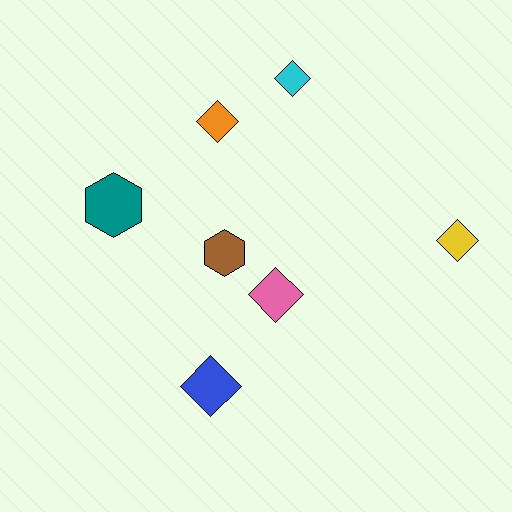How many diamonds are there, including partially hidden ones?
There are 5 diamonds.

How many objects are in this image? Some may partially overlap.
There are 7 objects.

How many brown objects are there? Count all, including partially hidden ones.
There is 1 brown object.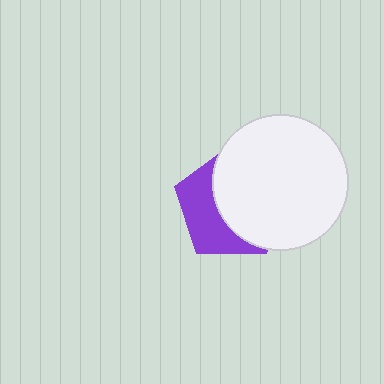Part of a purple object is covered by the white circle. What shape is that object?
It is a pentagon.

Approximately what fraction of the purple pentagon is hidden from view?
Roughly 60% of the purple pentagon is hidden behind the white circle.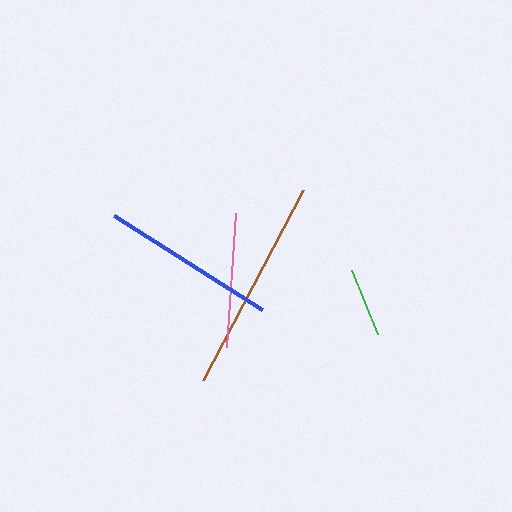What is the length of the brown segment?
The brown segment is approximately 215 pixels long.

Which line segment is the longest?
The brown line is the longest at approximately 215 pixels.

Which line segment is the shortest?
The green line is the shortest at approximately 68 pixels.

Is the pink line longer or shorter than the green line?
The pink line is longer than the green line.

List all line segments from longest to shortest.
From longest to shortest: brown, blue, pink, green.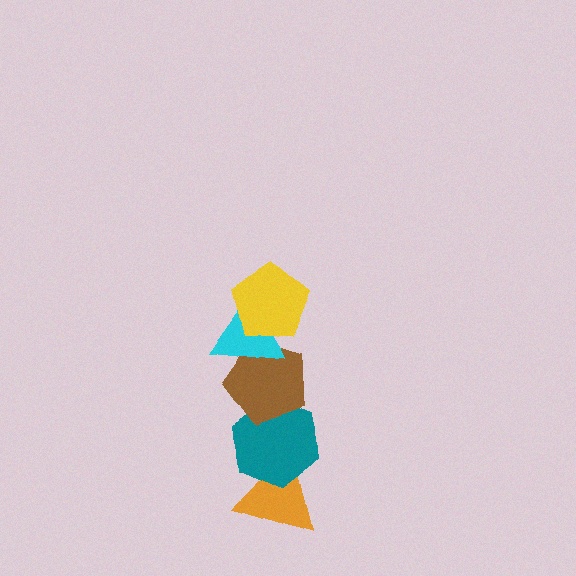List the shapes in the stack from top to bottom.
From top to bottom: the yellow pentagon, the cyan triangle, the brown pentagon, the teal hexagon, the orange triangle.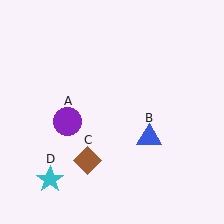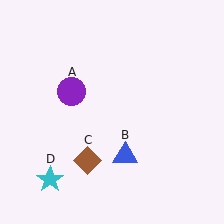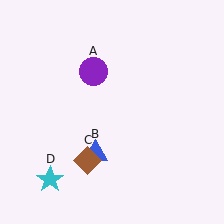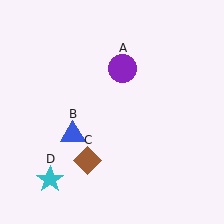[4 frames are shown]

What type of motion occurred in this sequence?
The purple circle (object A), blue triangle (object B) rotated clockwise around the center of the scene.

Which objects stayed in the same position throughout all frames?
Brown diamond (object C) and cyan star (object D) remained stationary.